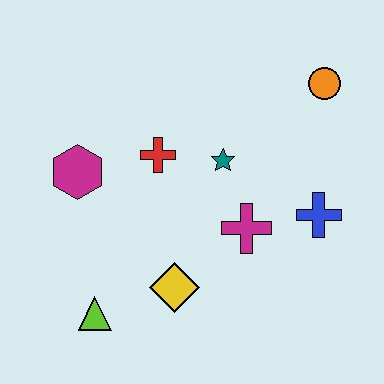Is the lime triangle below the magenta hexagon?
Yes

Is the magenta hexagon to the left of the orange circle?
Yes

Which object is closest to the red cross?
The teal star is closest to the red cross.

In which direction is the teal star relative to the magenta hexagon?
The teal star is to the right of the magenta hexagon.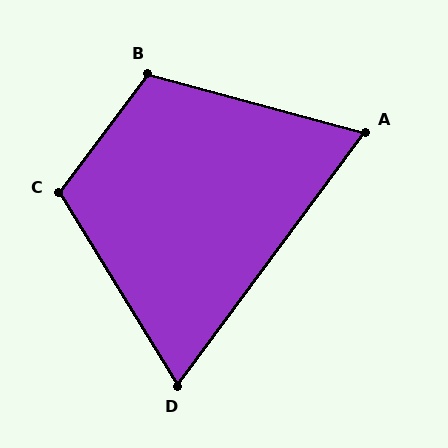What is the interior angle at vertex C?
Approximately 111 degrees (obtuse).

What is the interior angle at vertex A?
Approximately 69 degrees (acute).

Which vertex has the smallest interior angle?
D, at approximately 68 degrees.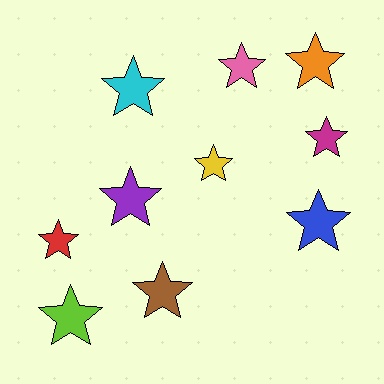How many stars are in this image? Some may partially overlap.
There are 10 stars.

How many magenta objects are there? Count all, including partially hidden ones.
There is 1 magenta object.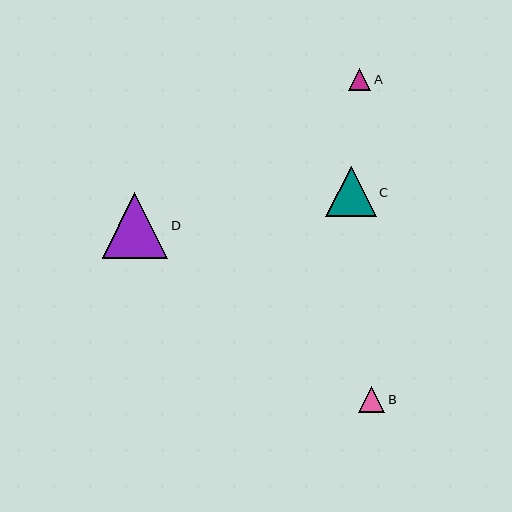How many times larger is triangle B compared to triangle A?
Triangle B is approximately 1.2 times the size of triangle A.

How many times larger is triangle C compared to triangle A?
Triangle C is approximately 2.2 times the size of triangle A.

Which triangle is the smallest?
Triangle A is the smallest with a size of approximately 22 pixels.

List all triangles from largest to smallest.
From largest to smallest: D, C, B, A.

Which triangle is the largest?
Triangle D is the largest with a size of approximately 65 pixels.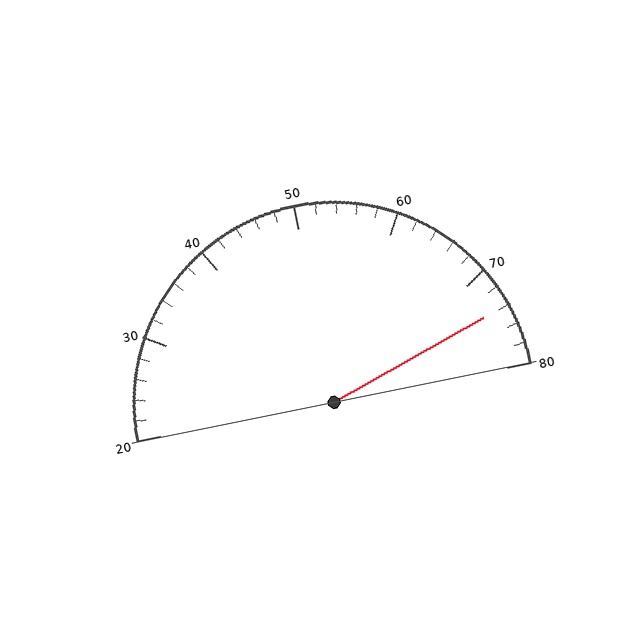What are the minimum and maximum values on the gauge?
The gauge ranges from 20 to 80.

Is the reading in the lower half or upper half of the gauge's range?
The reading is in the upper half of the range (20 to 80).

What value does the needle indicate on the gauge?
The needle indicates approximately 74.